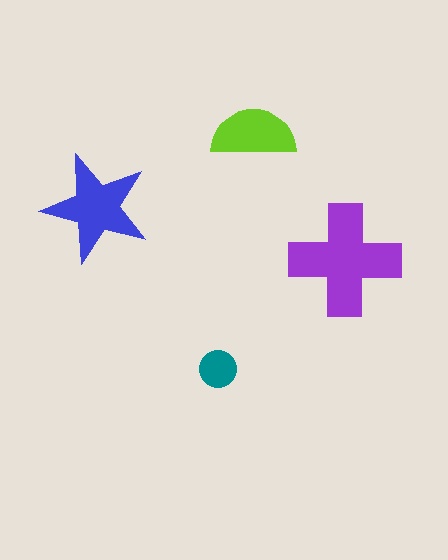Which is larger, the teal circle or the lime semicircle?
The lime semicircle.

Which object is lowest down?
The teal circle is bottommost.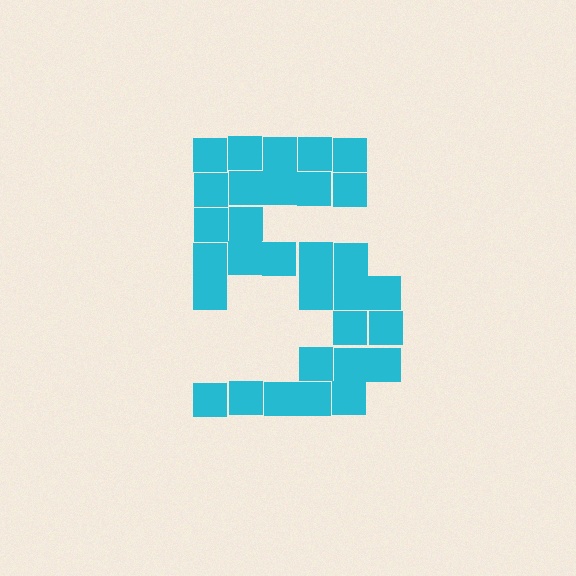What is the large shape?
The large shape is the digit 5.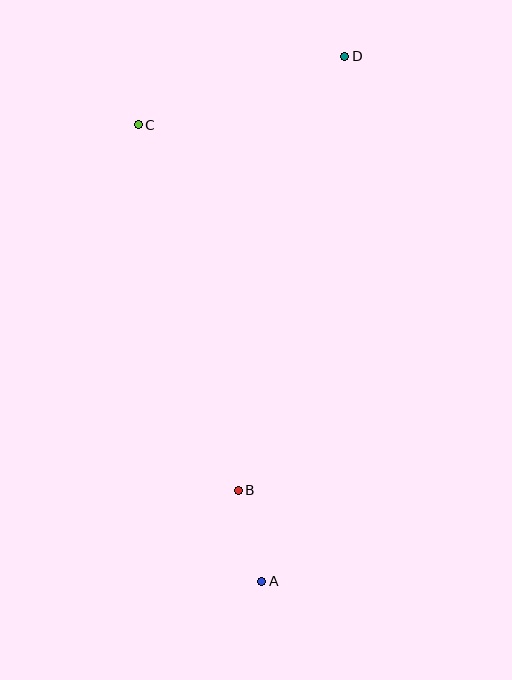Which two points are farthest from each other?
Points A and D are farthest from each other.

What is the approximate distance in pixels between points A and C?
The distance between A and C is approximately 473 pixels.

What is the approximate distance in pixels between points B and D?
The distance between B and D is approximately 447 pixels.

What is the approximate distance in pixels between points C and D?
The distance between C and D is approximately 218 pixels.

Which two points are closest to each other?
Points A and B are closest to each other.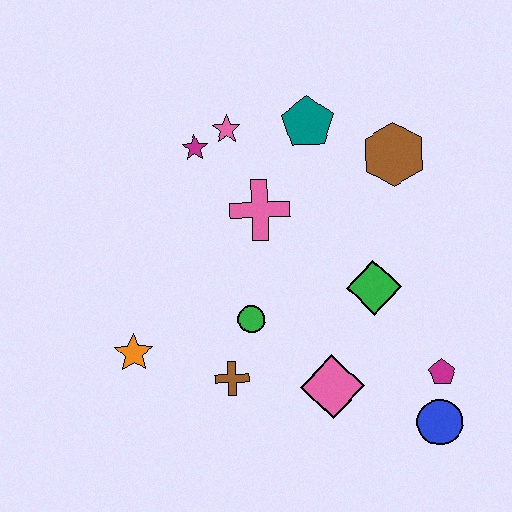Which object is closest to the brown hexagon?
The teal pentagon is closest to the brown hexagon.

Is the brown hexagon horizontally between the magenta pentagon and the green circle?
Yes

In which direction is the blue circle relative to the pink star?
The blue circle is below the pink star.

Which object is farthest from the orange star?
The brown hexagon is farthest from the orange star.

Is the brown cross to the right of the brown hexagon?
No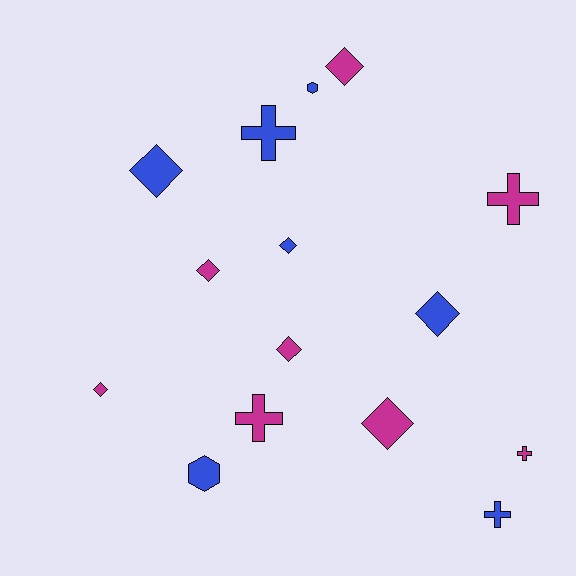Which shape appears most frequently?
Diamond, with 8 objects.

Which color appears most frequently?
Magenta, with 8 objects.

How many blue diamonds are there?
There are 3 blue diamonds.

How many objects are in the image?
There are 15 objects.